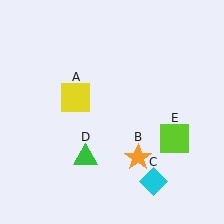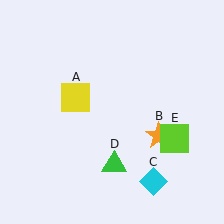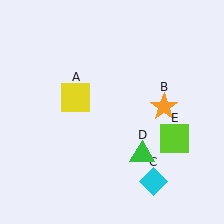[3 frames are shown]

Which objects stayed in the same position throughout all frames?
Yellow square (object A) and cyan diamond (object C) and lime square (object E) remained stationary.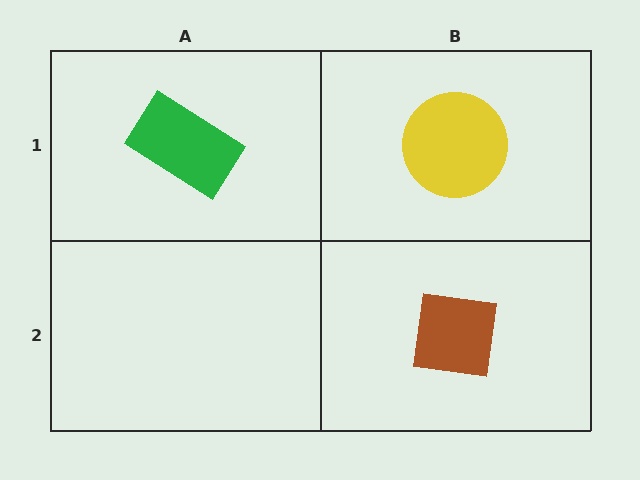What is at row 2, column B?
A brown square.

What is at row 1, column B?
A yellow circle.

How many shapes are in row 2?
1 shape.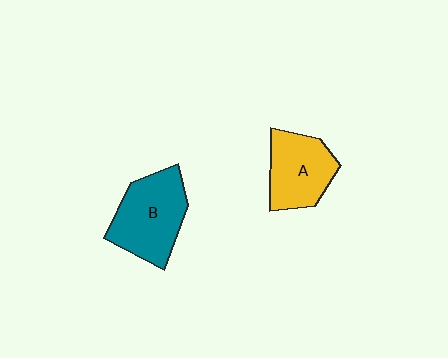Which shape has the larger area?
Shape B (teal).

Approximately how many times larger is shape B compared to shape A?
Approximately 1.2 times.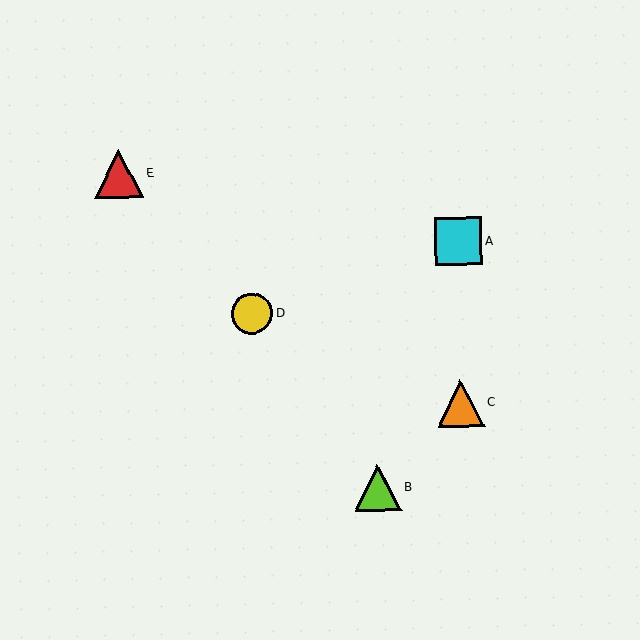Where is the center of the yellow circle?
The center of the yellow circle is at (252, 314).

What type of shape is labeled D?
Shape D is a yellow circle.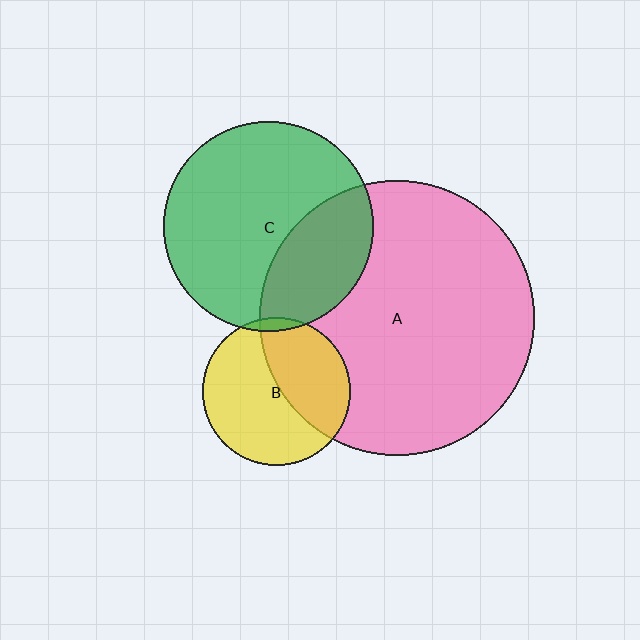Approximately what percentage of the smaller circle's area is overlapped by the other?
Approximately 40%.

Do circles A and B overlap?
Yes.